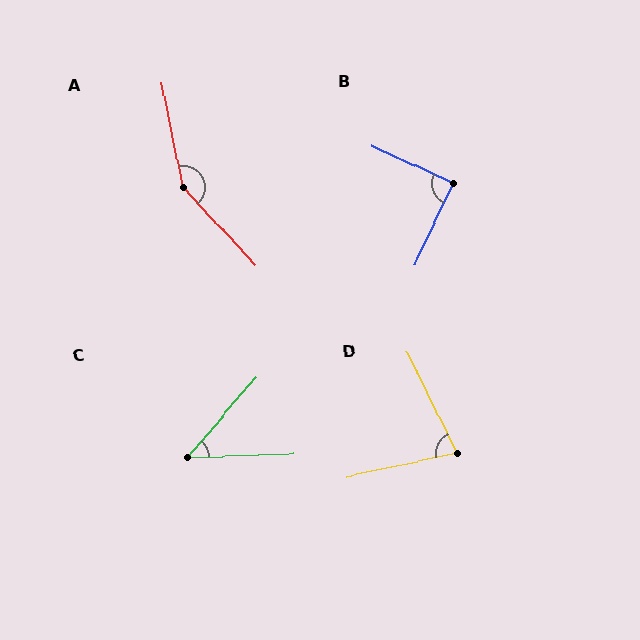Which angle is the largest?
A, at approximately 148 degrees.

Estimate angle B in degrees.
Approximately 89 degrees.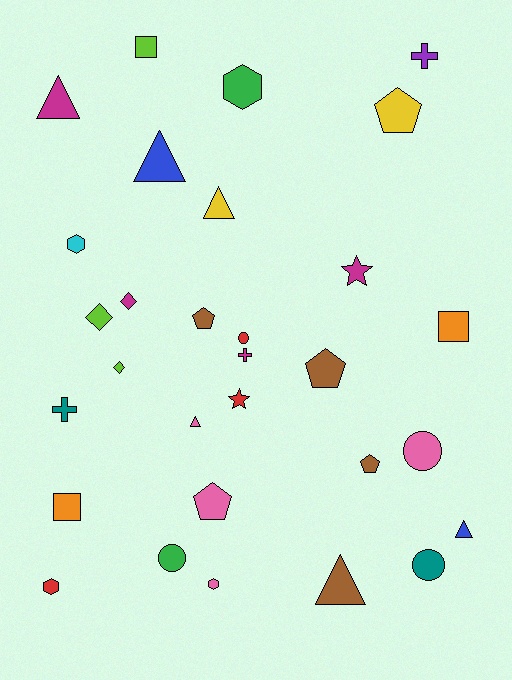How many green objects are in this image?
There are 2 green objects.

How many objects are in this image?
There are 30 objects.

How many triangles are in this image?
There are 6 triangles.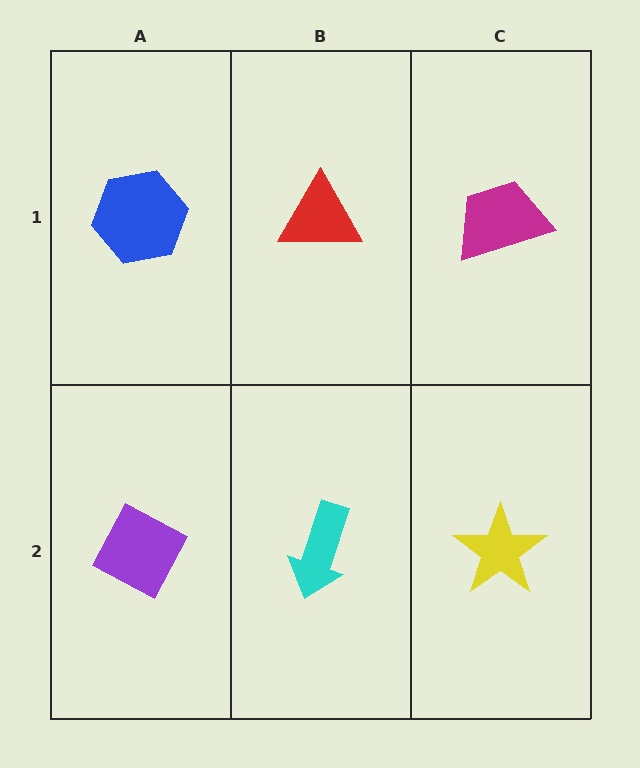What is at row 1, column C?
A magenta trapezoid.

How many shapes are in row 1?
3 shapes.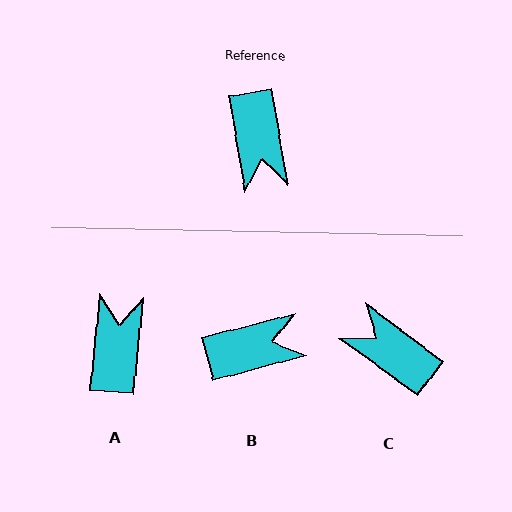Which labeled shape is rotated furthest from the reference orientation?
A, about 165 degrees away.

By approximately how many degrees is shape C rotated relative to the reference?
Approximately 136 degrees clockwise.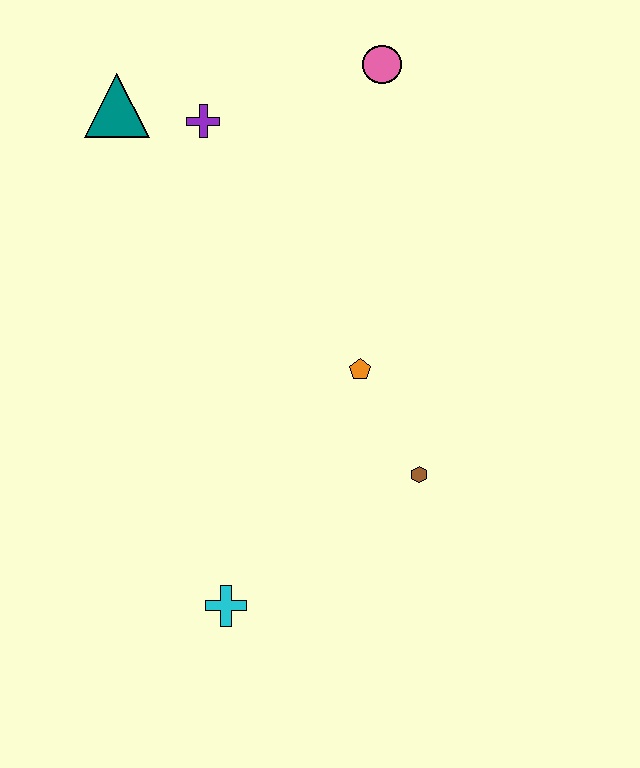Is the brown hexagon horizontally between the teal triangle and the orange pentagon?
No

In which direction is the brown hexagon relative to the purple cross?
The brown hexagon is below the purple cross.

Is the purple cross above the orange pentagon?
Yes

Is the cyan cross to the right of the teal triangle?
Yes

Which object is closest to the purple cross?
The teal triangle is closest to the purple cross.